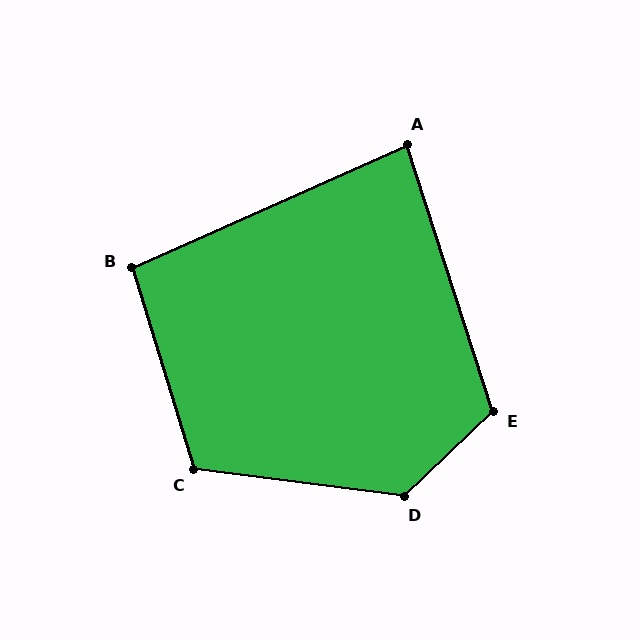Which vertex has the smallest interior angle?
A, at approximately 84 degrees.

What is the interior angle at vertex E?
Approximately 116 degrees (obtuse).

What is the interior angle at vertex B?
Approximately 97 degrees (obtuse).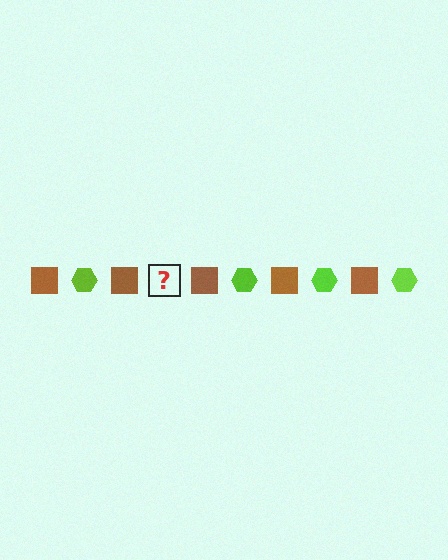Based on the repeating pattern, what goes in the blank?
The blank should be a lime hexagon.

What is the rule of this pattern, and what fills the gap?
The rule is that the pattern alternates between brown square and lime hexagon. The gap should be filled with a lime hexagon.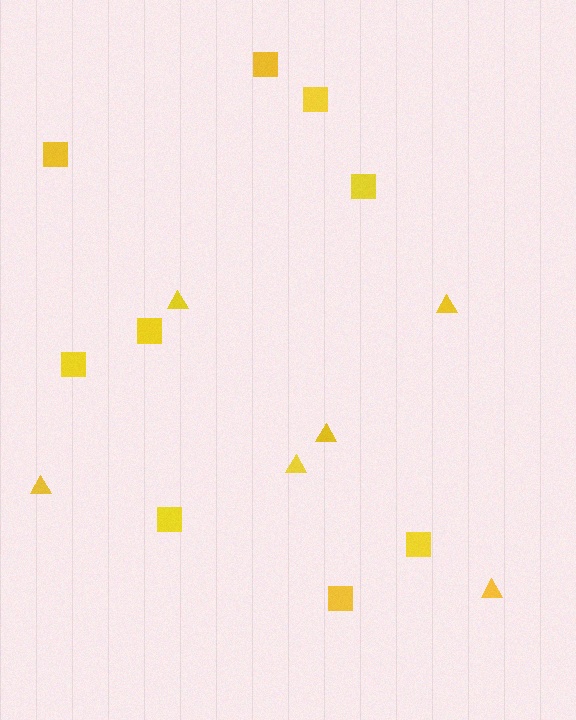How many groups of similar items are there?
There are 2 groups: one group of triangles (6) and one group of squares (9).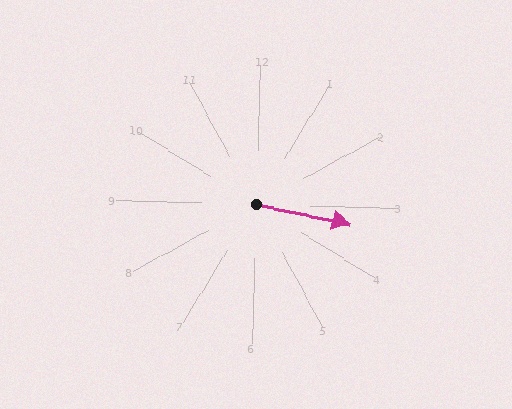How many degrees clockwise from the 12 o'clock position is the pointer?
Approximately 100 degrees.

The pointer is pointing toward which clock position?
Roughly 3 o'clock.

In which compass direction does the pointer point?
East.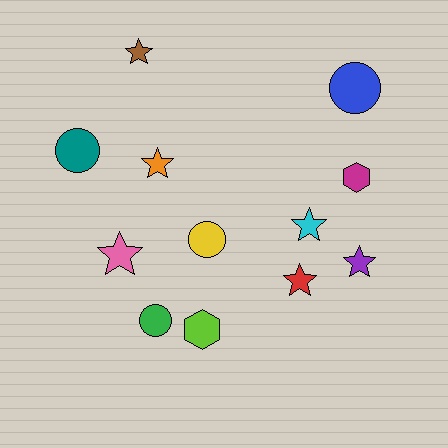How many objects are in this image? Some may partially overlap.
There are 12 objects.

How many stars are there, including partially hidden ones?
There are 6 stars.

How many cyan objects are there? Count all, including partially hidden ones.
There is 1 cyan object.